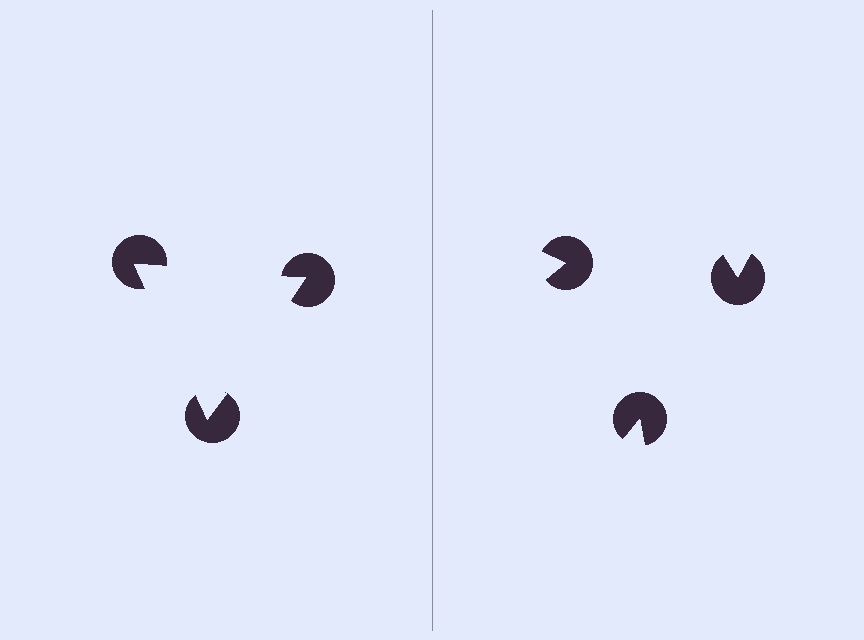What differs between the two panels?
The pac-man discs are positioned identically on both sides; only the wedge orientations differ. On the left they align to a triangle; on the right they are misaligned.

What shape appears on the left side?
An illusory triangle.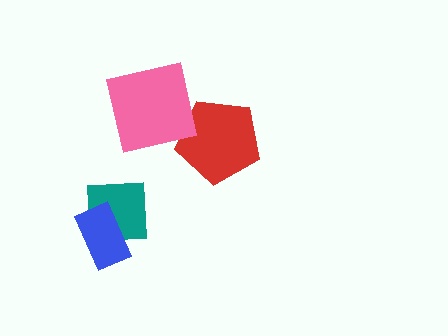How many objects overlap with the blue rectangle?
1 object overlaps with the blue rectangle.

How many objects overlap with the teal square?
1 object overlaps with the teal square.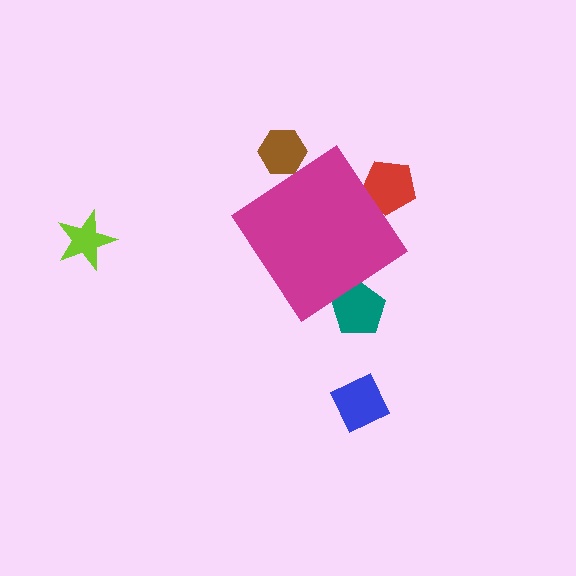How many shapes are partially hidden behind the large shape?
3 shapes are partially hidden.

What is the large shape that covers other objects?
A magenta diamond.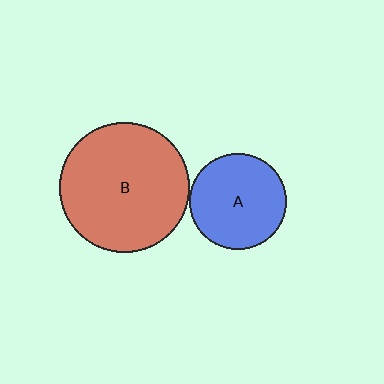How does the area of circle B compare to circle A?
Approximately 1.8 times.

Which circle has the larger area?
Circle B (red).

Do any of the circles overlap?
No, none of the circles overlap.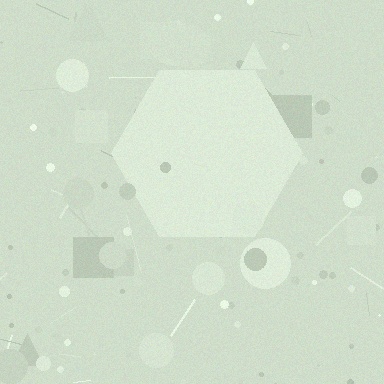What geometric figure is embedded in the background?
A hexagon is embedded in the background.